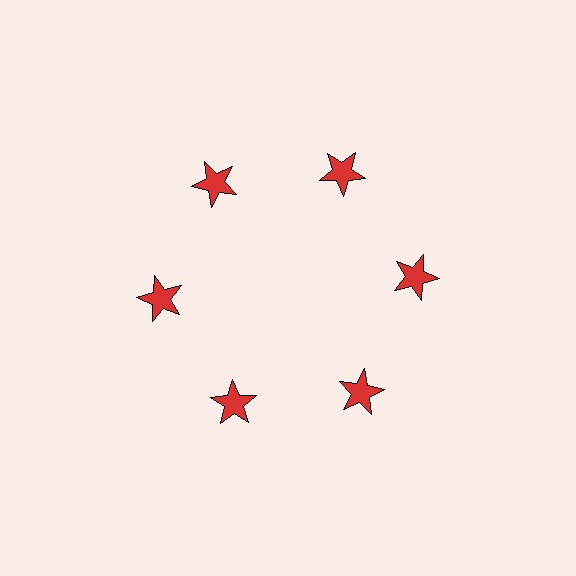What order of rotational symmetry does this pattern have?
This pattern has 6-fold rotational symmetry.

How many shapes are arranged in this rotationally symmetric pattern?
There are 6 shapes, arranged in 6 groups of 1.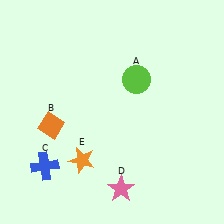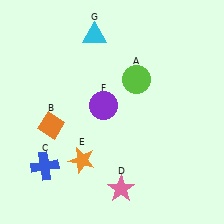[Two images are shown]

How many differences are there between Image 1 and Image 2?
There are 2 differences between the two images.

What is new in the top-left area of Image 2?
A cyan triangle (G) was added in the top-left area of Image 2.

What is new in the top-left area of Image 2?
A purple circle (F) was added in the top-left area of Image 2.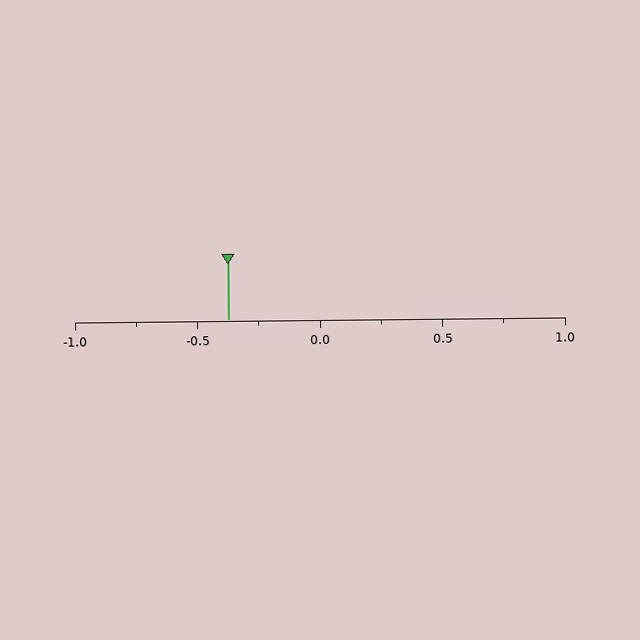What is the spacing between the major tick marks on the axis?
The major ticks are spaced 0.5 apart.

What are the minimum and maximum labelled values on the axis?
The axis runs from -1.0 to 1.0.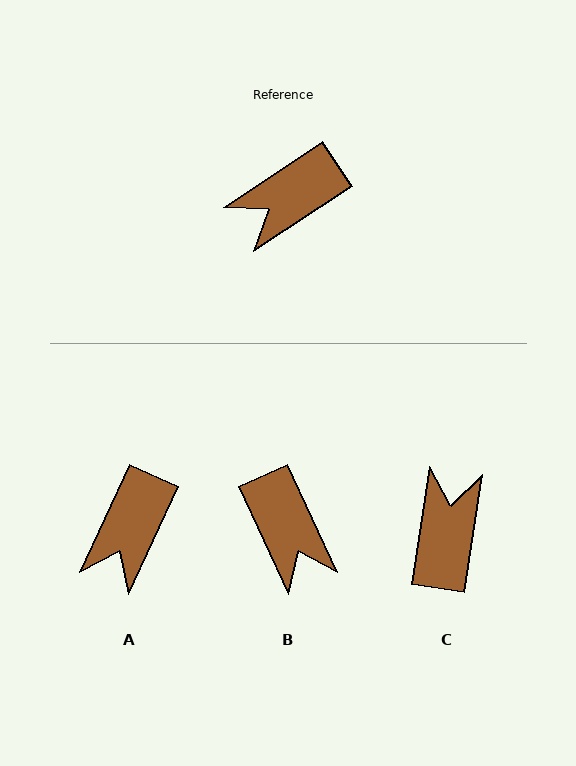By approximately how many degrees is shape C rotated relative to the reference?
Approximately 132 degrees clockwise.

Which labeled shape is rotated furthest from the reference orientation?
C, about 132 degrees away.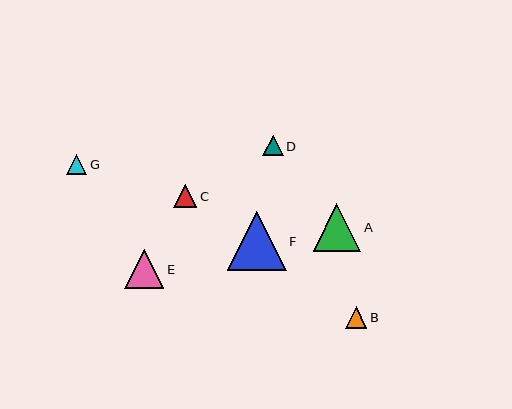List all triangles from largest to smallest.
From largest to smallest: F, A, E, C, B, D, G.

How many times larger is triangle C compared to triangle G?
Triangle C is approximately 1.2 times the size of triangle G.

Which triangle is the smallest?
Triangle G is the smallest with a size of approximately 20 pixels.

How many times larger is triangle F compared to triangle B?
Triangle F is approximately 2.7 times the size of triangle B.